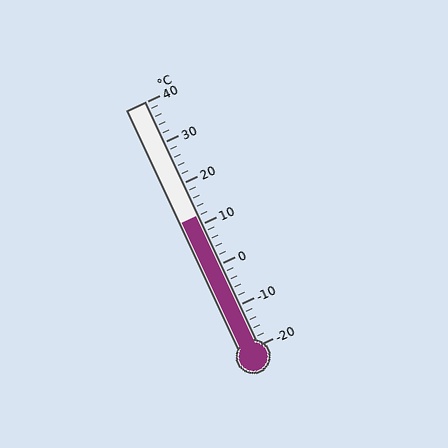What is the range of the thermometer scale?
The thermometer scale ranges from -20°C to 40°C.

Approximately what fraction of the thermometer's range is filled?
The thermometer is filled to approximately 55% of its range.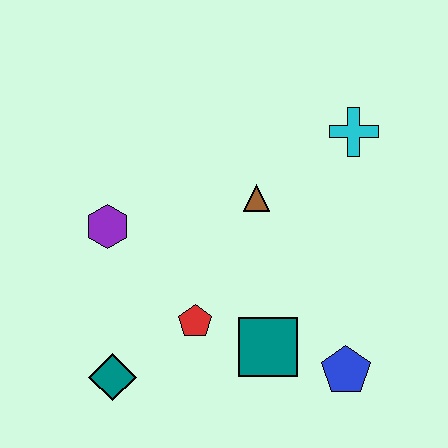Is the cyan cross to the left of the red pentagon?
No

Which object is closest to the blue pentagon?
The teal square is closest to the blue pentagon.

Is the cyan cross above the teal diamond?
Yes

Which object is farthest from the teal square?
The cyan cross is farthest from the teal square.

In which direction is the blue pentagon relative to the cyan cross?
The blue pentagon is below the cyan cross.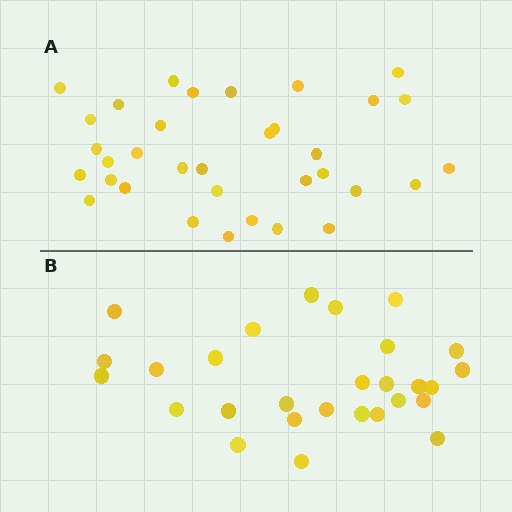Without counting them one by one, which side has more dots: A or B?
Region A (the top region) has more dots.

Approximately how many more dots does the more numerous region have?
Region A has about 6 more dots than region B.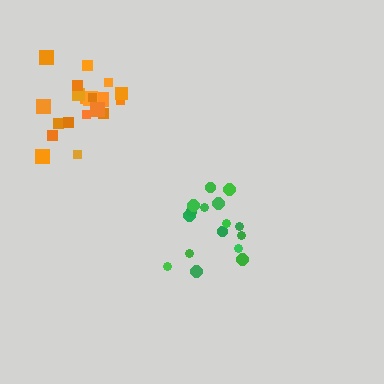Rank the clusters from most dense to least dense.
orange, green.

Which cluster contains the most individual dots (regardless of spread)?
Orange (20).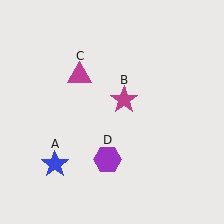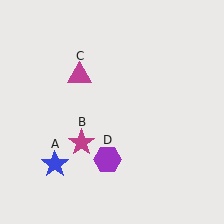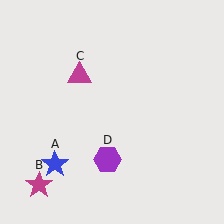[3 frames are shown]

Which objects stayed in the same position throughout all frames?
Blue star (object A) and magenta triangle (object C) and purple hexagon (object D) remained stationary.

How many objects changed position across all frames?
1 object changed position: magenta star (object B).